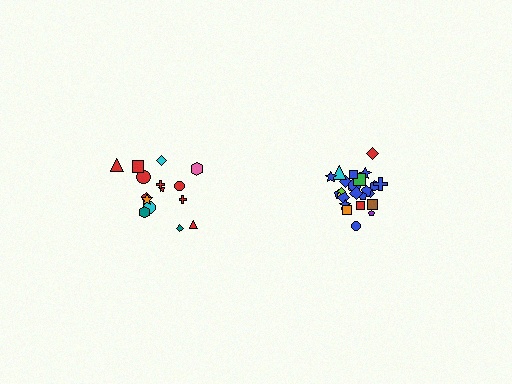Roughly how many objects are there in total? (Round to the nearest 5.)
Roughly 40 objects in total.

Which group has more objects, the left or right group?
The right group.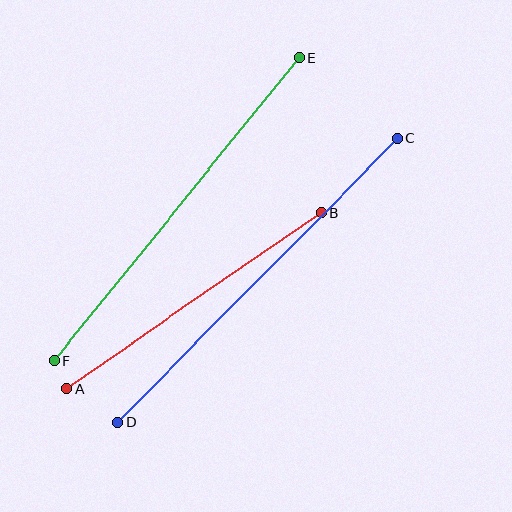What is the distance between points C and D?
The distance is approximately 399 pixels.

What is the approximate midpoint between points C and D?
The midpoint is at approximately (258, 280) pixels.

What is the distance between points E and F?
The distance is approximately 390 pixels.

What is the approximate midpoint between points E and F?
The midpoint is at approximately (176, 209) pixels.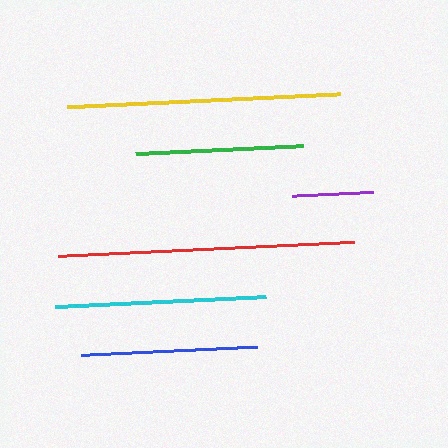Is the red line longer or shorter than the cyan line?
The red line is longer than the cyan line.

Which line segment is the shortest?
The purple line is the shortest at approximately 81 pixels.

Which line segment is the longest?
The red line is the longest at approximately 296 pixels.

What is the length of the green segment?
The green segment is approximately 167 pixels long.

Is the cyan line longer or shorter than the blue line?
The cyan line is longer than the blue line.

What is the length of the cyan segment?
The cyan segment is approximately 210 pixels long.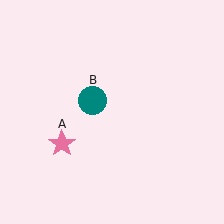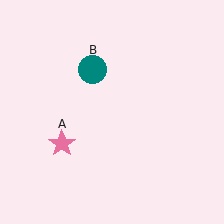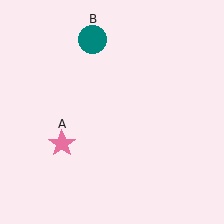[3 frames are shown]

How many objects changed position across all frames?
1 object changed position: teal circle (object B).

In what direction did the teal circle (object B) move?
The teal circle (object B) moved up.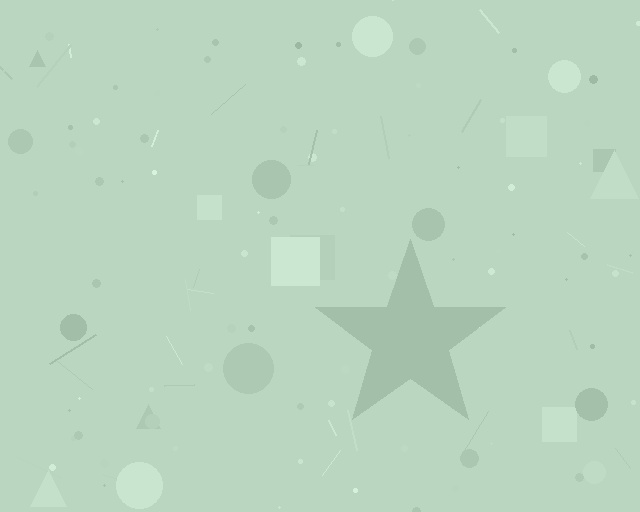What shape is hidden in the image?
A star is hidden in the image.